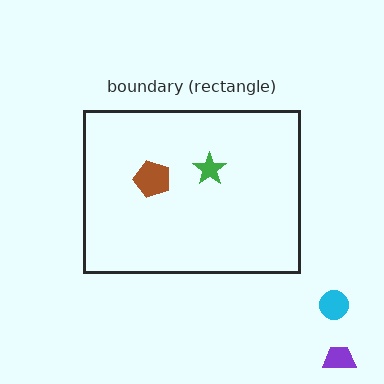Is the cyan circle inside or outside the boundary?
Outside.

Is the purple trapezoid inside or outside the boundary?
Outside.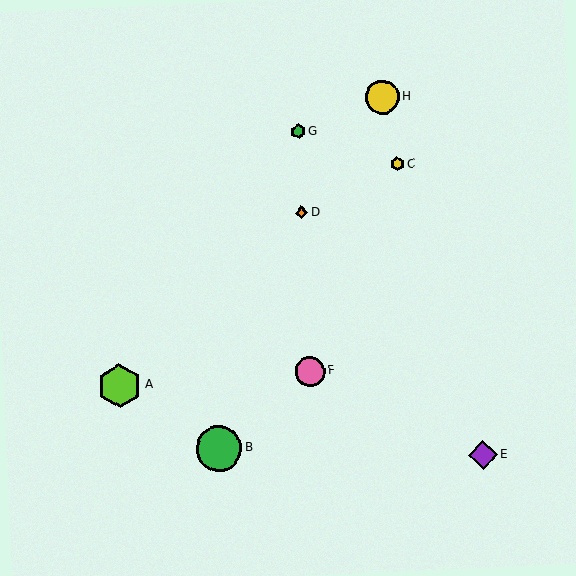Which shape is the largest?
The green circle (labeled B) is the largest.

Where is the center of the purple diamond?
The center of the purple diamond is at (483, 455).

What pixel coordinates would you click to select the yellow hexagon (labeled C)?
Click at (397, 164) to select the yellow hexagon C.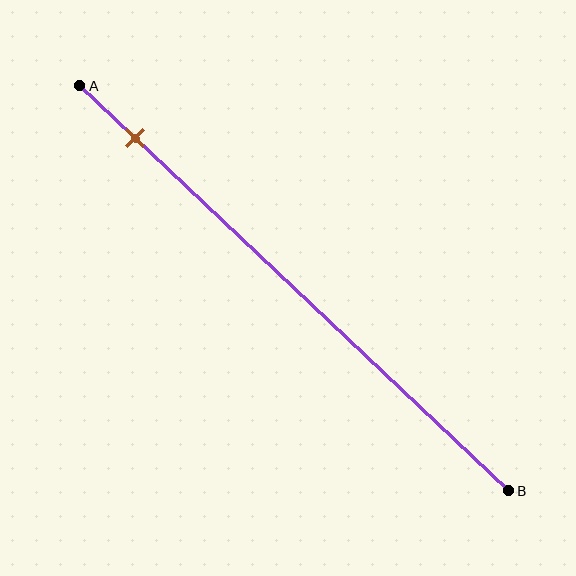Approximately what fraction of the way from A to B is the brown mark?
The brown mark is approximately 15% of the way from A to B.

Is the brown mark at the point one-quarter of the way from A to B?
No, the mark is at about 15% from A, not at the 25% one-quarter point.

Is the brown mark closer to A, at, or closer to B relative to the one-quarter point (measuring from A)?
The brown mark is closer to point A than the one-quarter point of segment AB.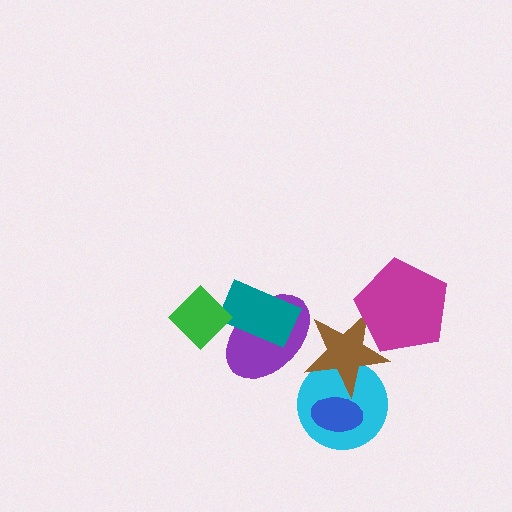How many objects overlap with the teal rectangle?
2 objects overlap with the teal rectangle.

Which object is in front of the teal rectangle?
The green diamond is in front of the teal rectangle.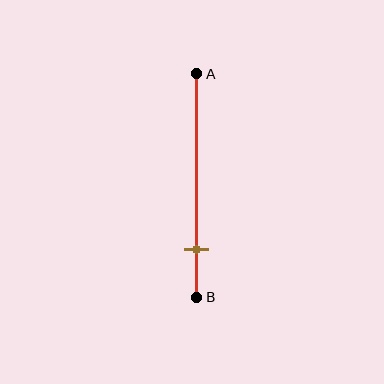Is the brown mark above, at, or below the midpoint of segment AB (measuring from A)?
The brown mark is below the midpoint of segment AB.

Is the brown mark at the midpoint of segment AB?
No, the mark is at about 80% from A, not at the 50% midpoint.